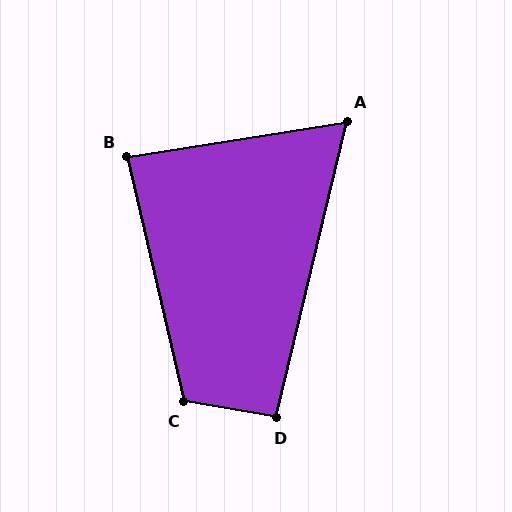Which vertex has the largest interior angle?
C, at approximately 113 degrees.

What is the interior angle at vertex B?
Approximately 86 degrees (approximately right).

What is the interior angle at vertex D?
Approximately 94 degrees (approximately right).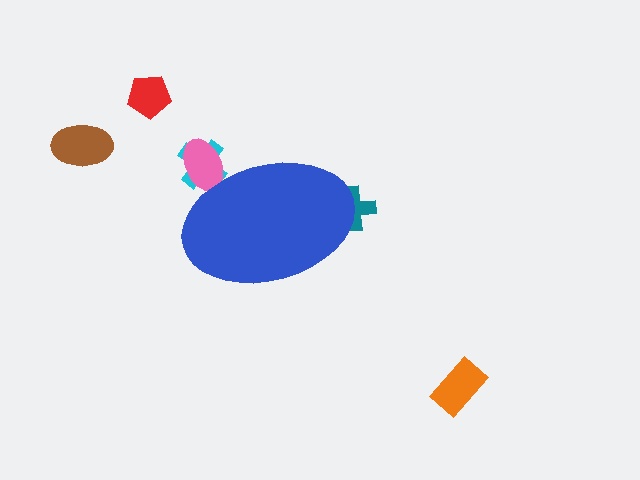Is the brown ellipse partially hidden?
No, the brown ellipse is fully visible.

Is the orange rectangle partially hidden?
No, the orange rectangle is fully visible.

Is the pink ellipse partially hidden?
Yes, the pink ellipse is partially hidden behind the blue ellipse.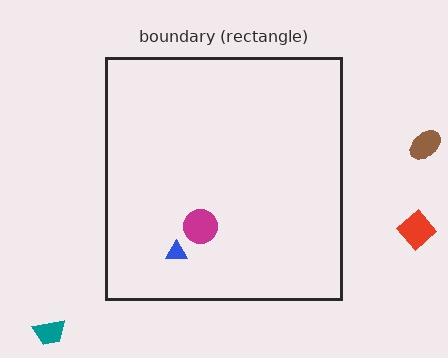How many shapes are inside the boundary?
2 inside, 3 outside.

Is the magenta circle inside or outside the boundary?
Inside.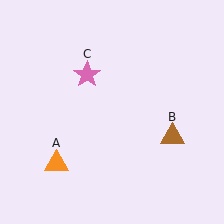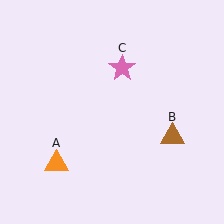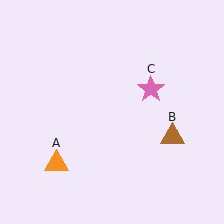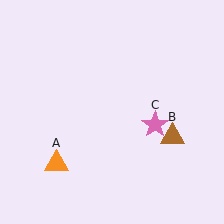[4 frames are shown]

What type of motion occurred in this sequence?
The pink star (object C) rotated clockwise around the center of the scene.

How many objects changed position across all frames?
1 object changed position: pink star (object C).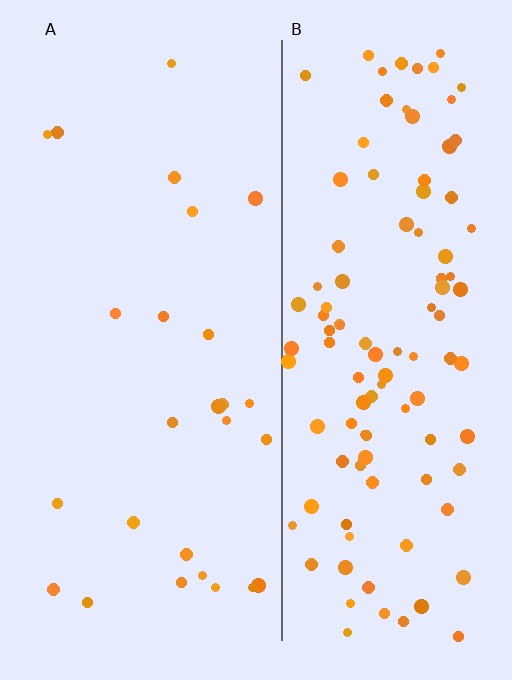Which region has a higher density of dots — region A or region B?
B (the right).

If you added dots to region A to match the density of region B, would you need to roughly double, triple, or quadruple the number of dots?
Approximately quadruple.